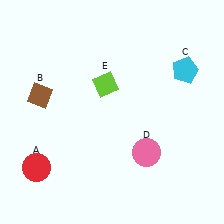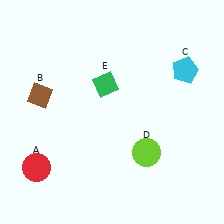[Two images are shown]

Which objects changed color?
D changed from pink to lime. E changed from lime to green.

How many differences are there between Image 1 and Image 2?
There are 2 differences between the two images.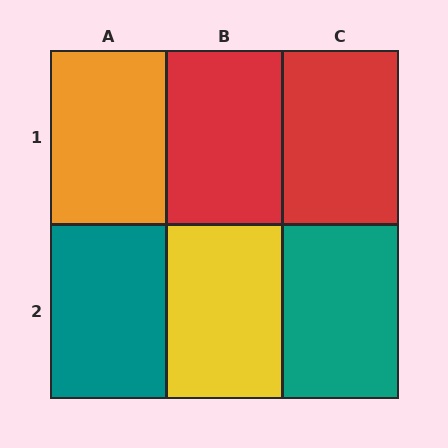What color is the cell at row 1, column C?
Red.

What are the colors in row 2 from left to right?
Teal, yellow, teal.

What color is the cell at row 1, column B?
Red.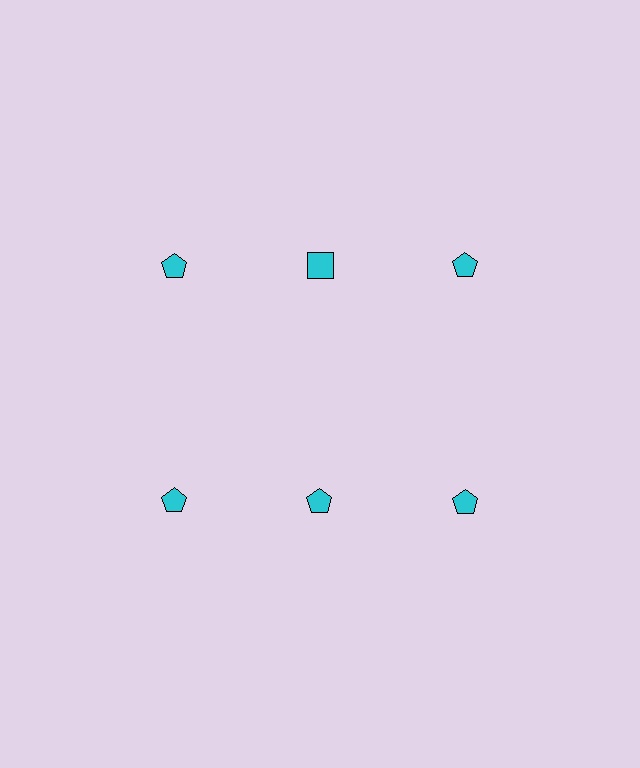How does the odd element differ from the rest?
It has a different shape: square instead of pentagon.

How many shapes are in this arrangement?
There are 6 shapes arranged in a grid pattern.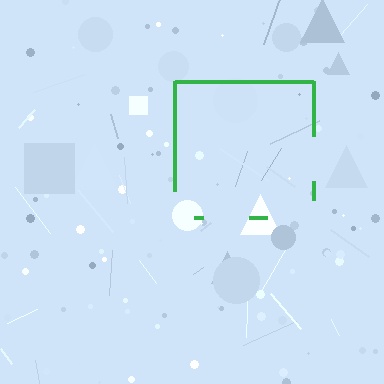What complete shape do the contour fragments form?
The contour fragments form a square.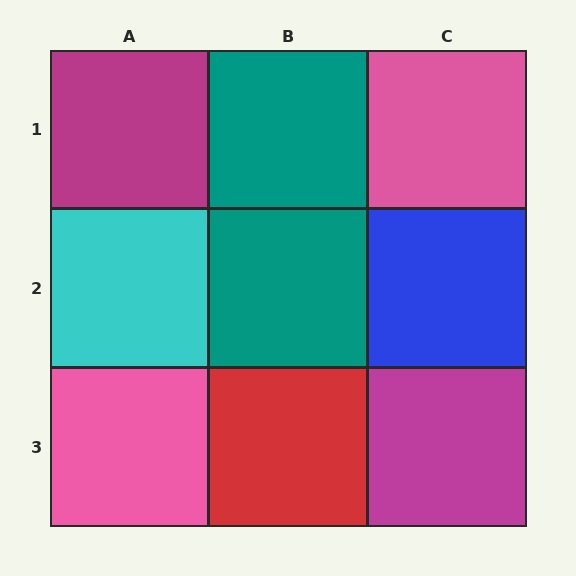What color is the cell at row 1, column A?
Magenta.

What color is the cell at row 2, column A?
Cyan.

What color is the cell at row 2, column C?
Blue.